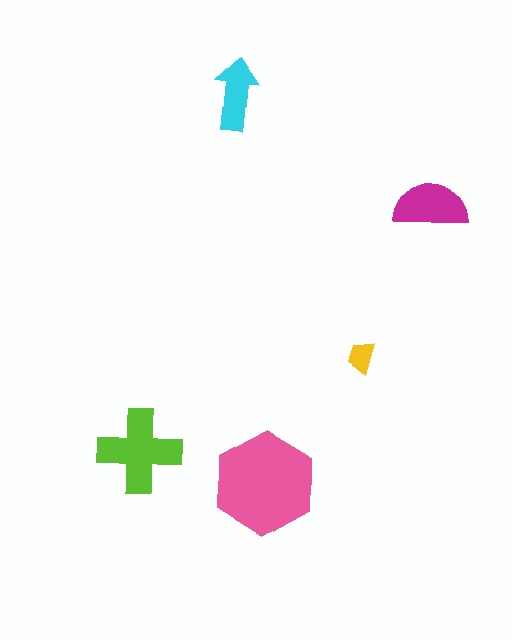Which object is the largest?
The pink hexagon.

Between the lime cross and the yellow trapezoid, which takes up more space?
The lime cross.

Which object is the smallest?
The yellow trapezoid.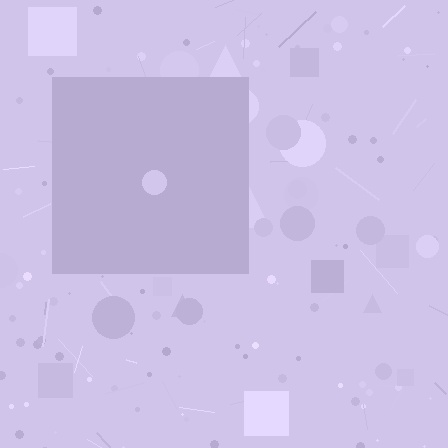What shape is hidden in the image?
A square is hidden in the image.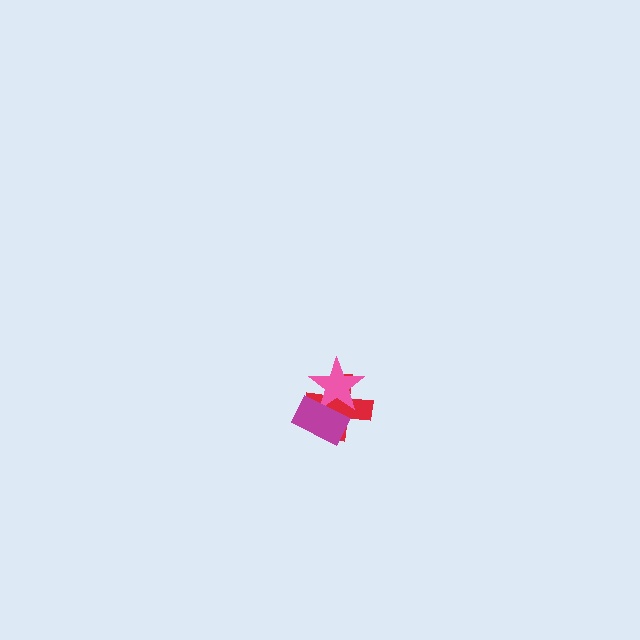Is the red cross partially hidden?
Yes, it is partially covered by another shape.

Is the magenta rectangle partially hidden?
No, no other shape covers it.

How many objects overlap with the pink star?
2 objects overlap with the pink star.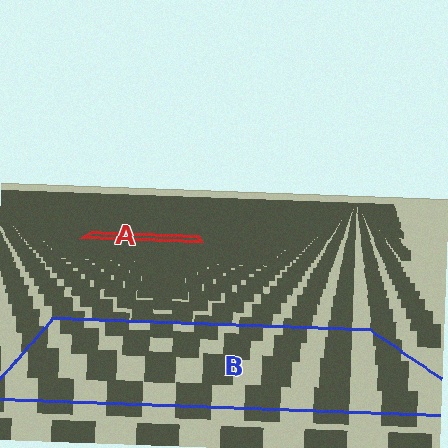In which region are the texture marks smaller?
The texture marks are smaller in region A, because it is farther away.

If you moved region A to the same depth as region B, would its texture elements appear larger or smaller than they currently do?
They would appear larger. At a closer depth, the same texture elements are projected at a bigger on-screen size.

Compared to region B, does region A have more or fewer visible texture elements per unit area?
Region A has more texture elements per unit area — they are packed more densely because it is farther away.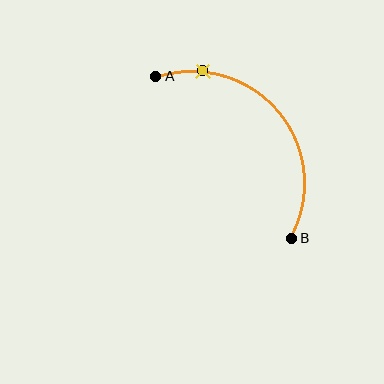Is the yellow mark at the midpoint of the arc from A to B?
No. The yellow mark lies on the arc but is closer to endpoint A. The arc midpoint would be at the point on the curve equidistant along the arc from both A and B.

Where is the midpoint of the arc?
The arc midpoint is the point on the curve farthest from the straight line joining A and B. It sits above and to the right of that line.